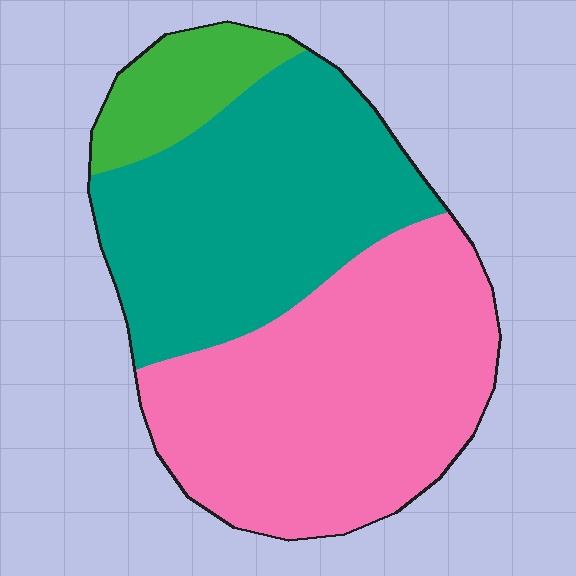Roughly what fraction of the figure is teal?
Teal covers about 40% of the figure.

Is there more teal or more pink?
Pink.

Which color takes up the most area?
Pink, at roughly 50%.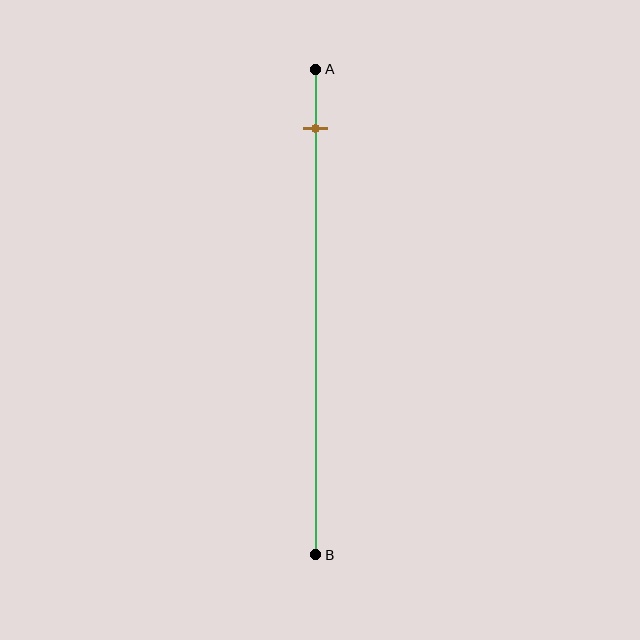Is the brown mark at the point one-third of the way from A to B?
No, the mark is at about 10% from A, not at the 33% one-third point.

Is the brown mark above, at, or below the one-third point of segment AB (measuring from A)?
The brown mark is above the one-third point of segment AB.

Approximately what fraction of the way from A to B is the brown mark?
The brown mark is approximately 10% of the way from A to B.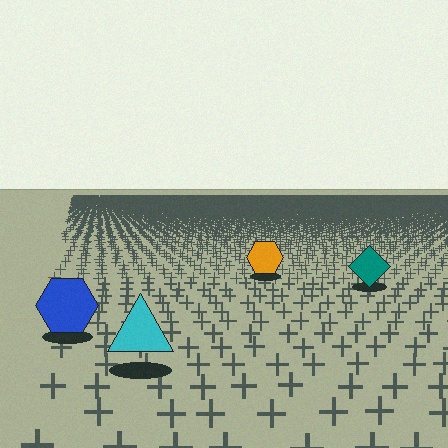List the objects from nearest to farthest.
From nearest to farthest: the cyan triangle, the blue hexagon, the teal diamond, the orange hexagon.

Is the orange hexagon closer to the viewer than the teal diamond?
No. The teal diamond is closer — you can tell from the texture gradient: the ground texture is coarser near it.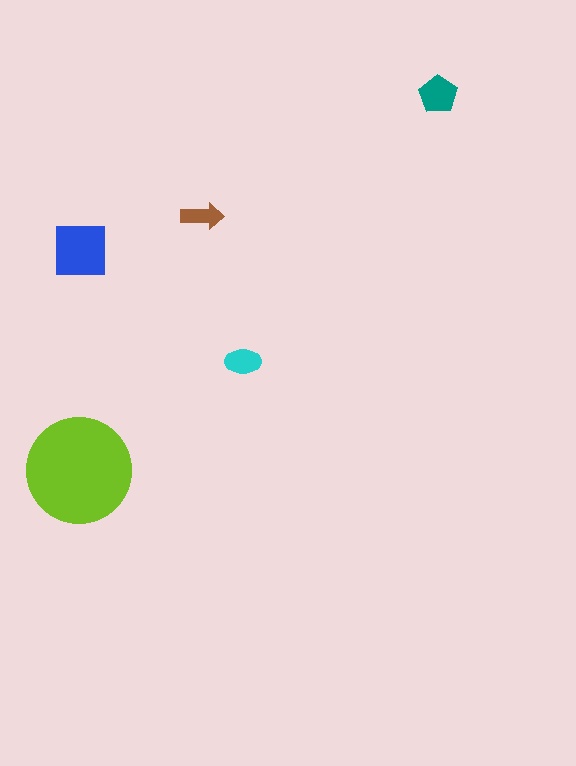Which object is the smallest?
The brown arrow.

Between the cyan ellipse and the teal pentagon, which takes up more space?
The teal pentagon.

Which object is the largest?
The lime circle.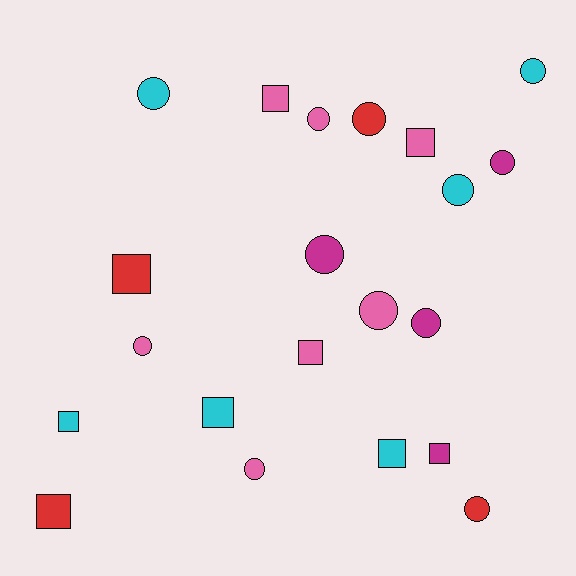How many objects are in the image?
There are 21 objects.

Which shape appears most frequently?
Circle, with 12 objects.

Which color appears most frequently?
Pink, with 7 objects.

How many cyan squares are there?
There are 3 cyan squares.